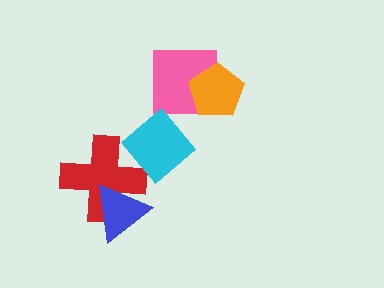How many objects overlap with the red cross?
1 object overlaps with the red cross.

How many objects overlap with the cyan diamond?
0 objects overlap with the cyan diamond.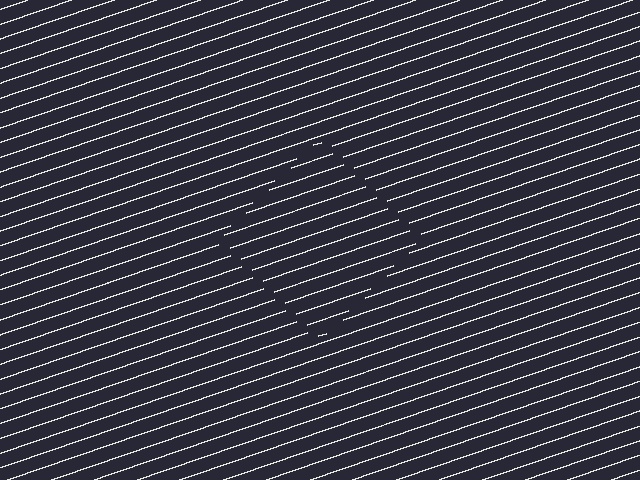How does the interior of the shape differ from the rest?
The interior of the shape contains the same grating, shifted by half a period — the contour is defined by the phase discontinuity where line-ends from the inner and outer gratings abut.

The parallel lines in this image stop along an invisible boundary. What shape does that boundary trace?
An illusory square. The interior of the shape contains the same grating, shifted by half a period — the contour is defined by the phase discontinuity where line-ends from the inner and outer gratings abut.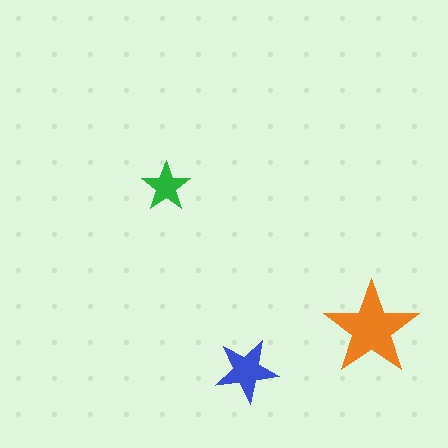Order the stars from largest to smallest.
the orange one, the blue one, the green one.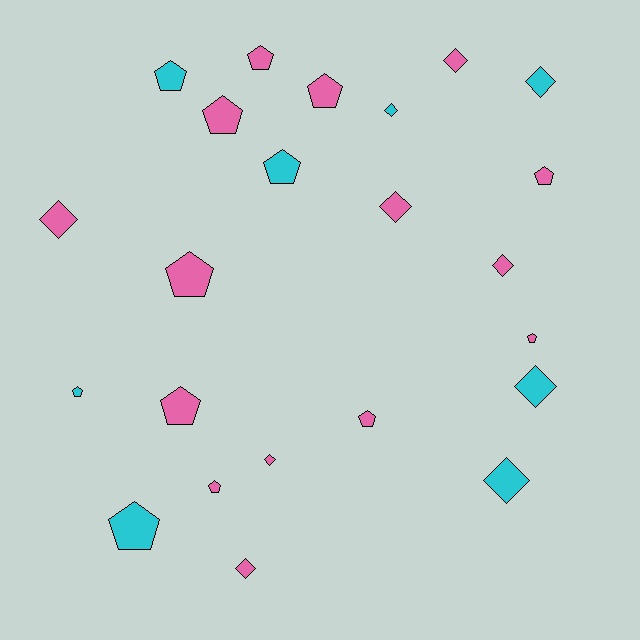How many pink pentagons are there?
There are 9 pink pentagons.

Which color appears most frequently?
Pink, with 15 objects.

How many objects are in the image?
There are 23 objects.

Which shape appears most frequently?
Pentagon, with 13 objects.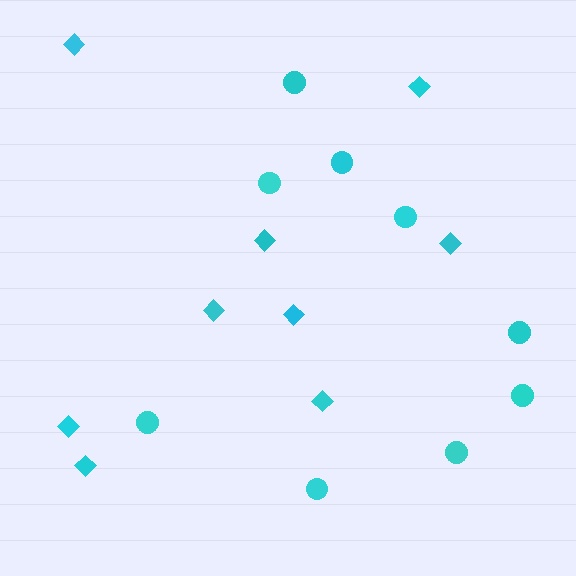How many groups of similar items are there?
There are 2 groups: one group of diamonds (9) and one group of circles (9).